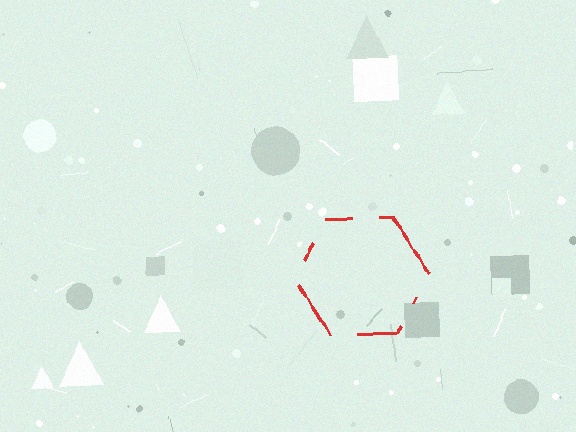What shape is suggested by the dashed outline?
The dashed outline suggests a hexagon.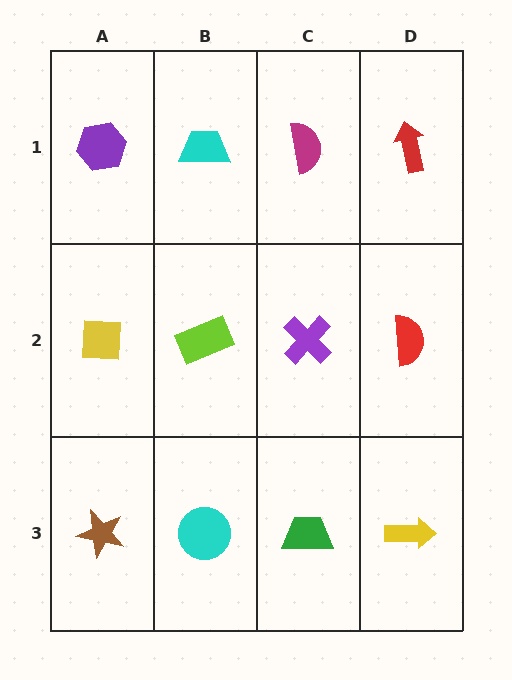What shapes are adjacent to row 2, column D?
A red arrow (row 1, column D), a yellow arrow (row 3, column D), a purple cross (row 2, column C).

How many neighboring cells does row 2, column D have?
3.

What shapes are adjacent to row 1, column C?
A purple cross (row 2, column C), a cyan trapezoid (row 1, column B), a red arrow (row 1, column D).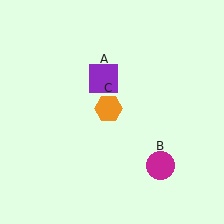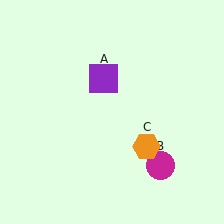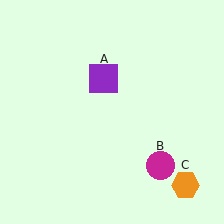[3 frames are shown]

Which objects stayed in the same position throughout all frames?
Purple square (object A) and magenta circle (object B) remained stationary.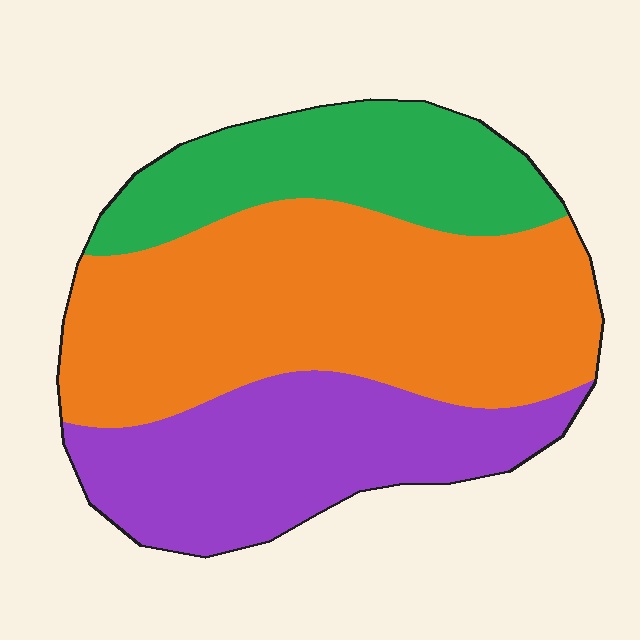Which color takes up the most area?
Orange, at roughly 50%.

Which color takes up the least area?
Green, at roughly 25%.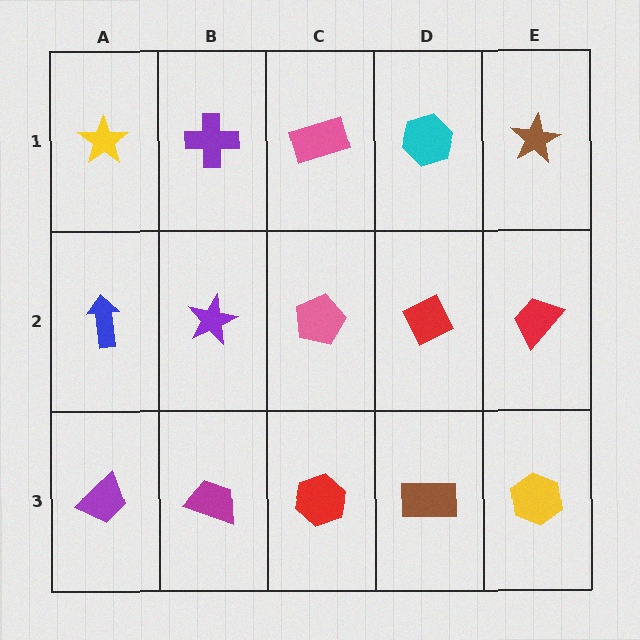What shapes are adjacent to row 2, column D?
A cyan hexagon (row 1, column D), a brown rectangle (row 3, column D), a pink pentagon (row 2, column C), a red trapezoid (row 2, column E).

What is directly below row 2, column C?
A red hexagon.